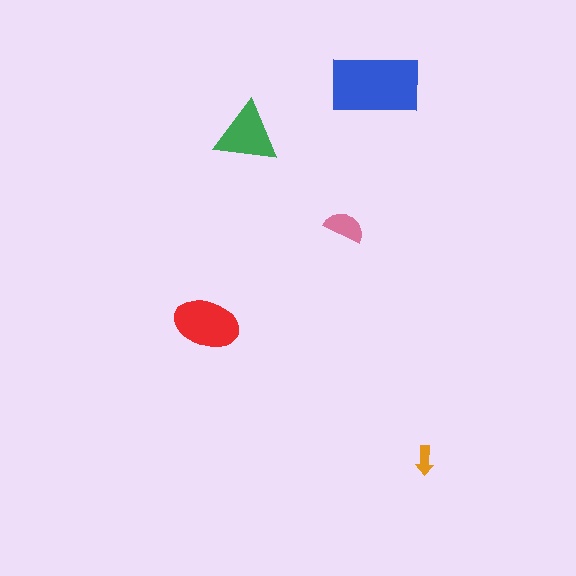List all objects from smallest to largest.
The orange arrow, the pink semicircle, the green triangle, the red ellipse, the blue rectangle.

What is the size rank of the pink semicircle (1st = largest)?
4th.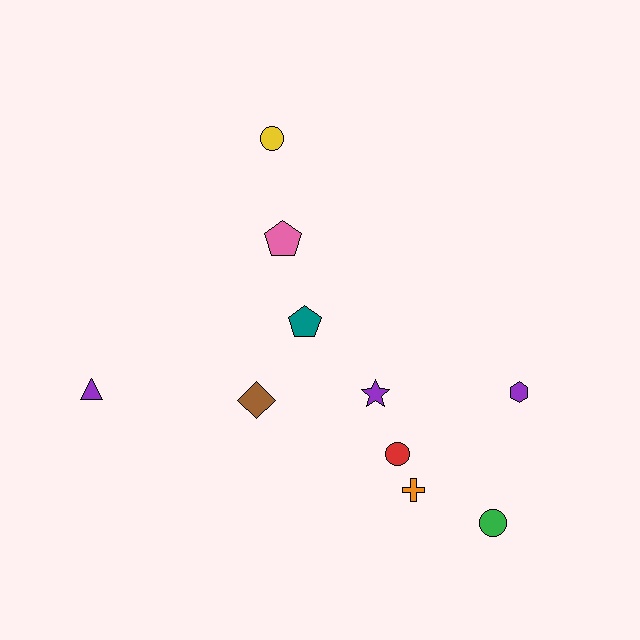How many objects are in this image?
There are 10 objects.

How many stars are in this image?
There is 1 star.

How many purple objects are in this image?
There are 3 purple objects.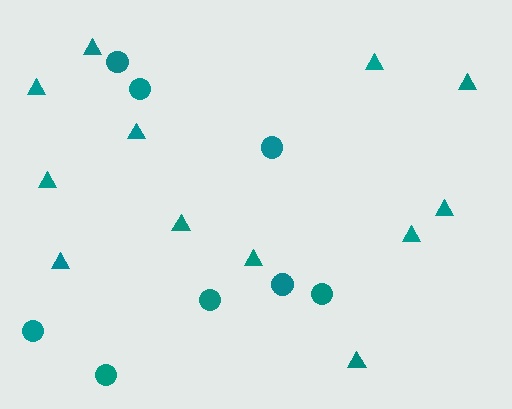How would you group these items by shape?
There are 2 groups: one group of triangles (12) and one group of circles (8).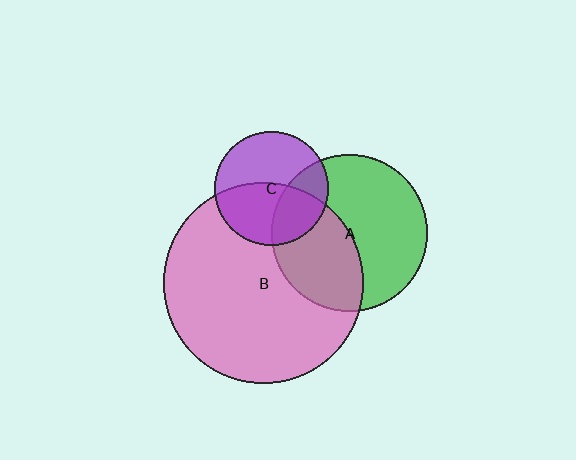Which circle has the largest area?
Circle B (pink).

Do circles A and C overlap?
Yes.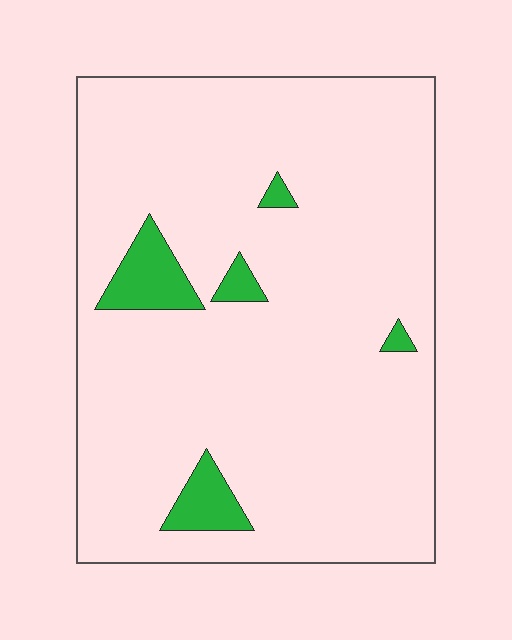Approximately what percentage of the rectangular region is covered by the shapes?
Approximately 5%.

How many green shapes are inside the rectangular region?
5.